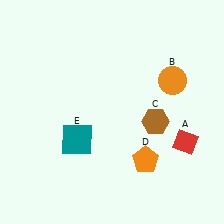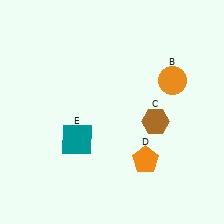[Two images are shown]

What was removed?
The red diamond (A) was removed in Image 2.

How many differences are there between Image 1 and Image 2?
There is 1 difference between the two images.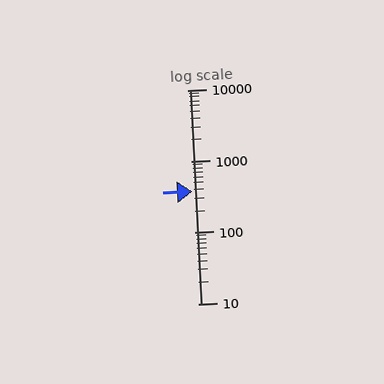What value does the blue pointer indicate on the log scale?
The pointer indicates approximately 380.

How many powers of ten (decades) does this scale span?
The scale spans 3 decades, from 10 to 10000.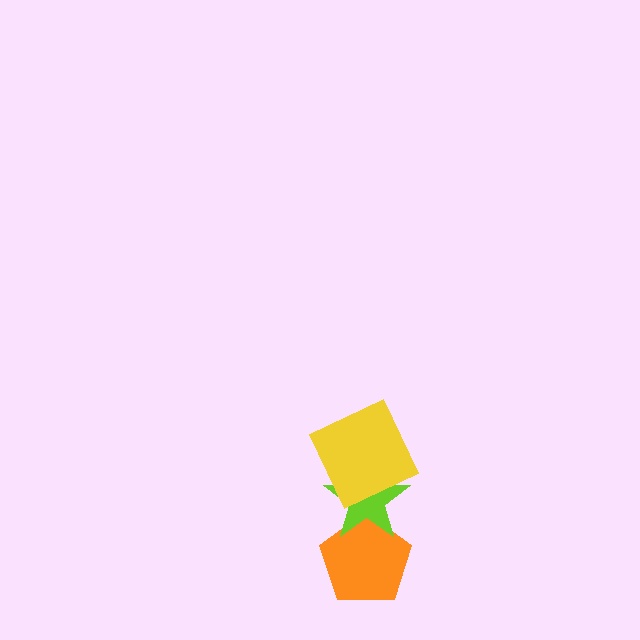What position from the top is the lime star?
The lime star is 2nd from the top.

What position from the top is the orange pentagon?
The orange pentagon is 3rd from the top.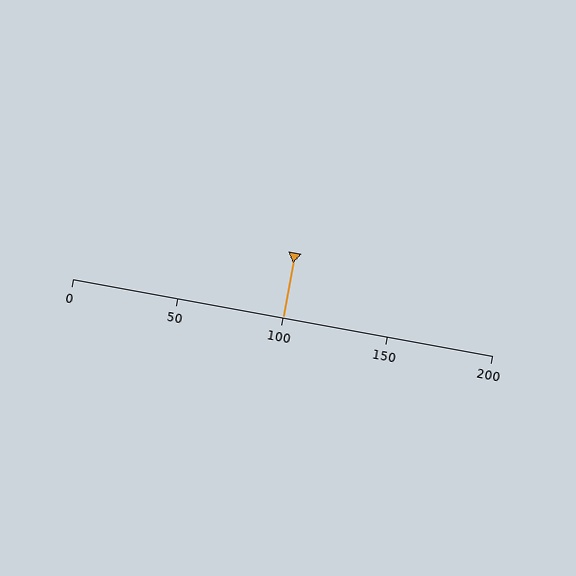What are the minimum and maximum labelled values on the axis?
The axis runs from 0 to 200.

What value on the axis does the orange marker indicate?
The marker indicates approximately 100.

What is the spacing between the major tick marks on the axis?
The major ticks are spaced 50 apart.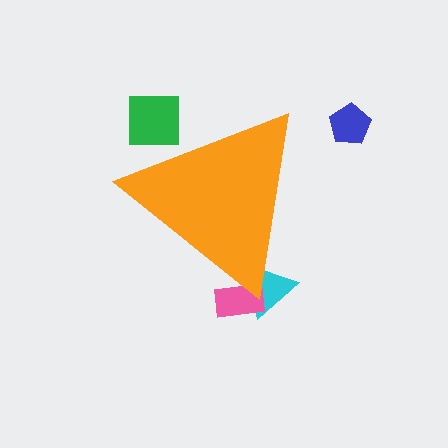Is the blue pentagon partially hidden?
No, the blue pentagon is fully visible.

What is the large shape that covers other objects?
An orange triangle.